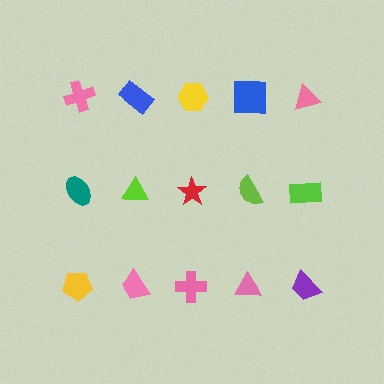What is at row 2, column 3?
A red star.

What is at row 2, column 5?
A lime rectangle.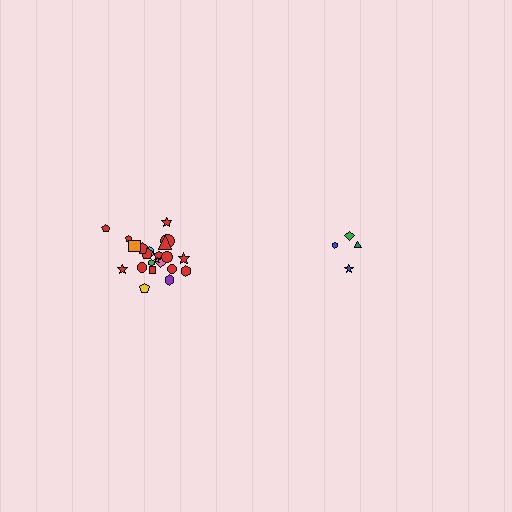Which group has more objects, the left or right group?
The left group.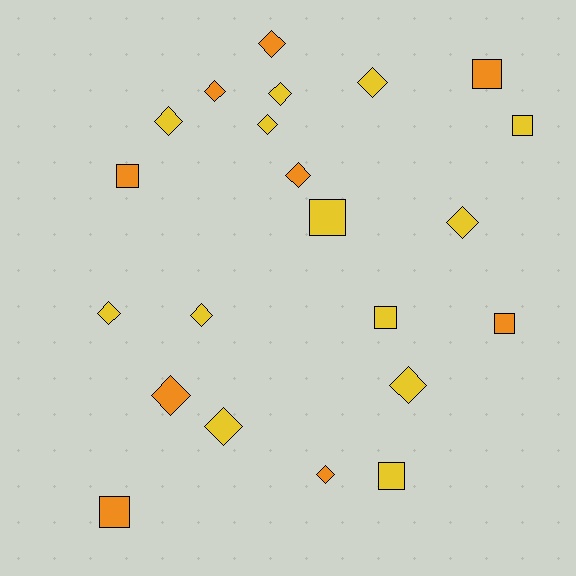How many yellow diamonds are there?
There are 9 yellow diamonds.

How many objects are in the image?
There are 22 objects.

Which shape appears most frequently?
Diamond, with 14 objects.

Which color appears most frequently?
Yellow, with 13 objects.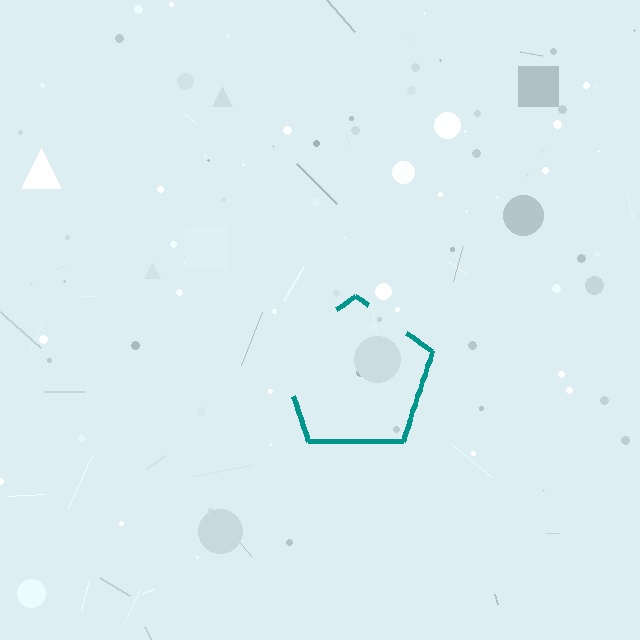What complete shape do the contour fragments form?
The contour fragments form a pentagon.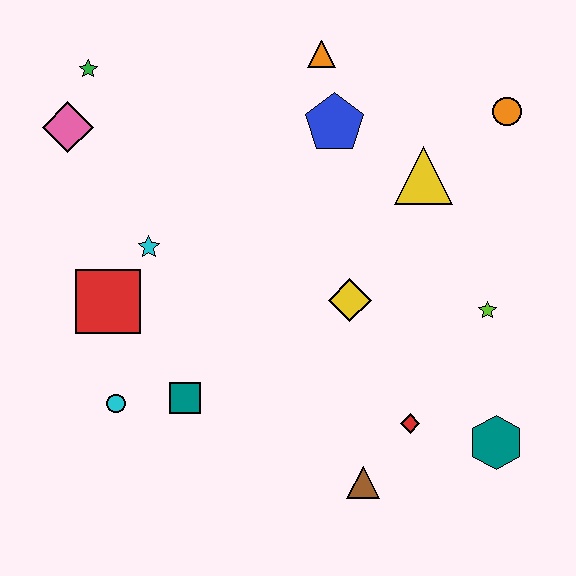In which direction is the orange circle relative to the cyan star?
The orange circle is to the right of the cyan star.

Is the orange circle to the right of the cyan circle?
Yes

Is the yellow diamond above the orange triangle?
No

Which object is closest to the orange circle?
The yellow triangle is closest to the orange circle.